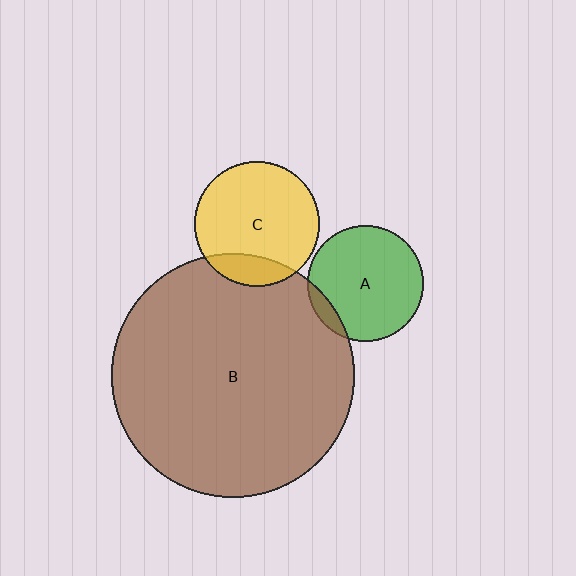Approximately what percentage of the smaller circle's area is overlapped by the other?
Approximately 10%.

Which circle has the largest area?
Circle B (brown).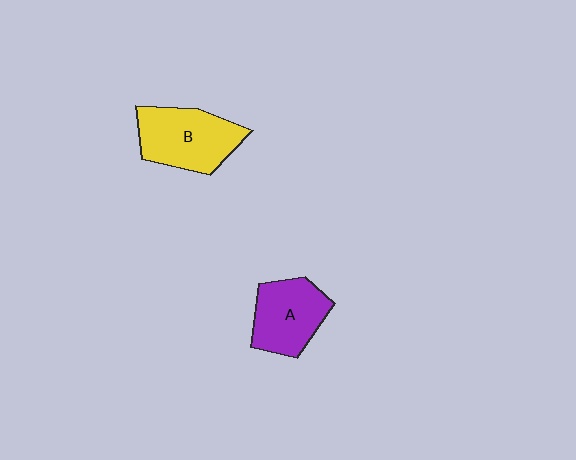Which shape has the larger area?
Shape B (yellow).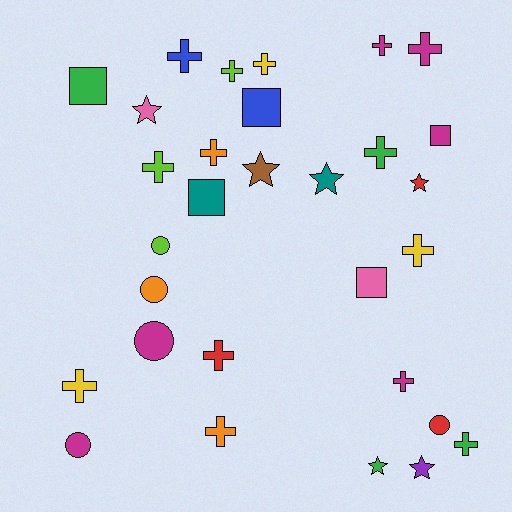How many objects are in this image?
There are 30 objects.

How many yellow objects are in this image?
There are 3 yellow objects.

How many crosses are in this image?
There are 14 crosses.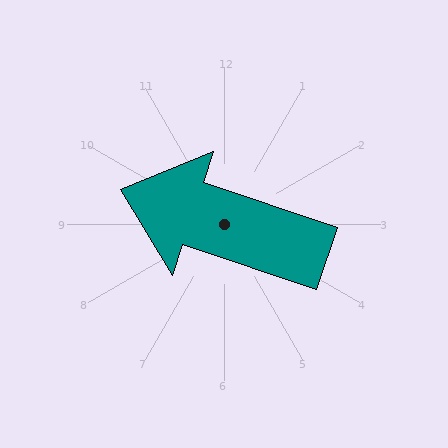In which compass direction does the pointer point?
West.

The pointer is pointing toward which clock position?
Roughly 10 o'clock.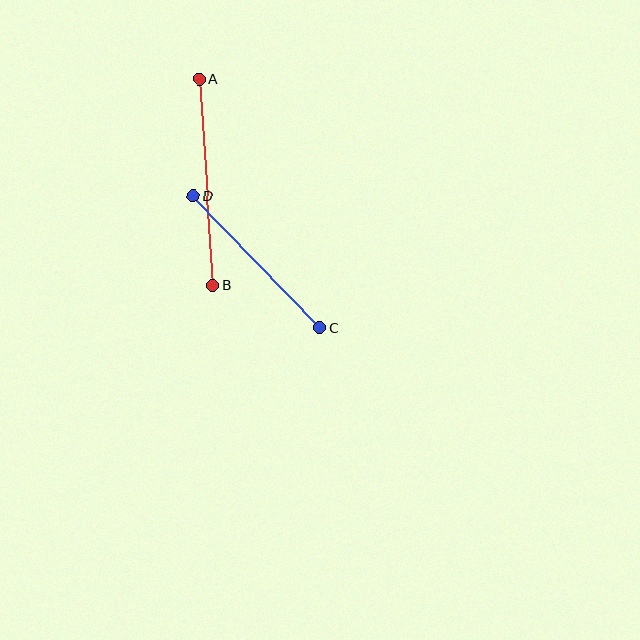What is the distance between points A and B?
The distance is approximately 206 pixels.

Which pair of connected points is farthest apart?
Points A and B are farthest apart.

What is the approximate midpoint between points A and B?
The midpoint is at approximately (206, 182) pixels.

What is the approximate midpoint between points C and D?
The midpoint is at approximately (256, 262) pixels.